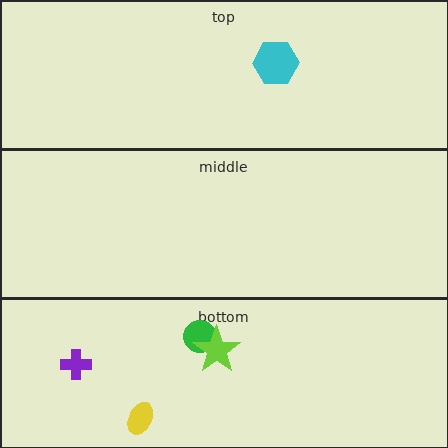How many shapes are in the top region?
1.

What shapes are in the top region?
The cyan hexagon.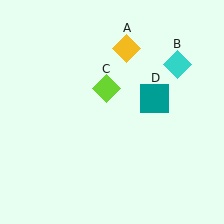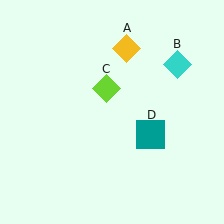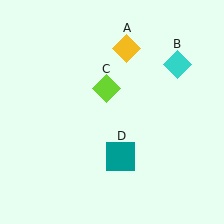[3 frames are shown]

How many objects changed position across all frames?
1 object changed position: teal square (object D).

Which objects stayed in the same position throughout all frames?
Yellow diamond (object A) and cyan diamond (object B) and lime diamond (object C) remained stationary.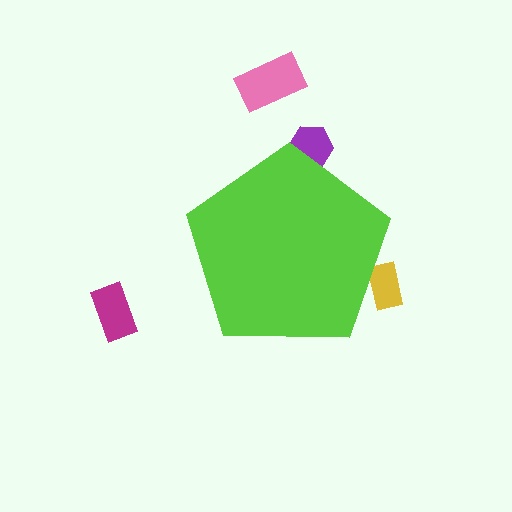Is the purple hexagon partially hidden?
Yes, the purple hexagon is partially hidden behind the lime pentagon.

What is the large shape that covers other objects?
A lime pentagon.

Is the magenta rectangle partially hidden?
No, the magenta rectangle is fully visible.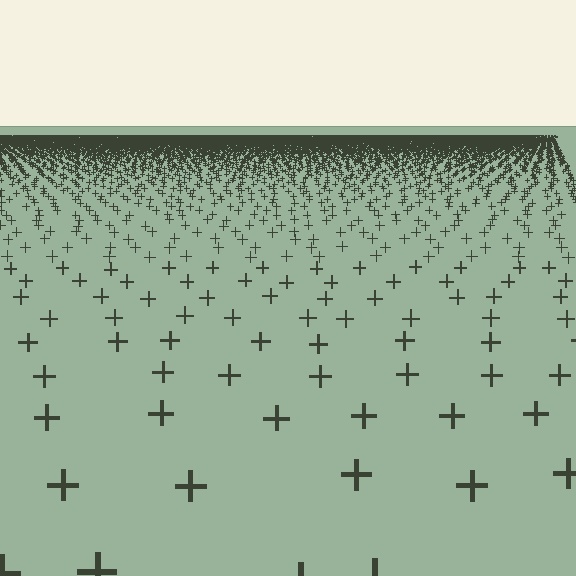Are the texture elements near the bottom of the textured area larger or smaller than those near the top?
Larger. Near the bottom, elements are closer to the viewer and appear at a bigger on-screen size.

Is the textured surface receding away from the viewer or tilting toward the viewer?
The surface is receding away from the viewer. Texture elements get smaller and denser toward the top.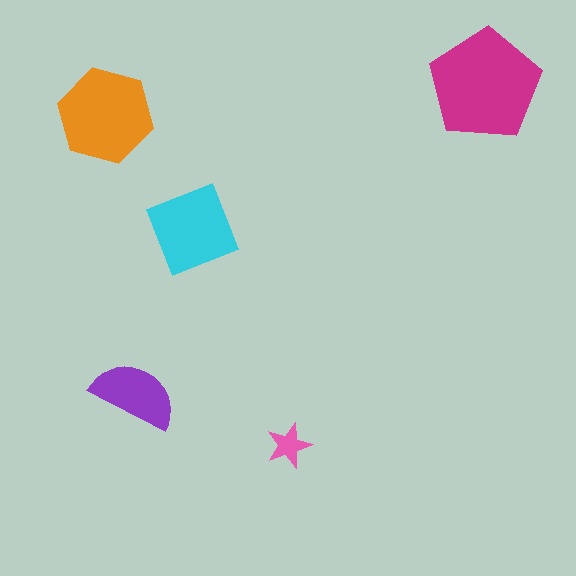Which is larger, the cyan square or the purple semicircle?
The cyan square.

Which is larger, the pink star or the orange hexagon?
The orange hexagon.